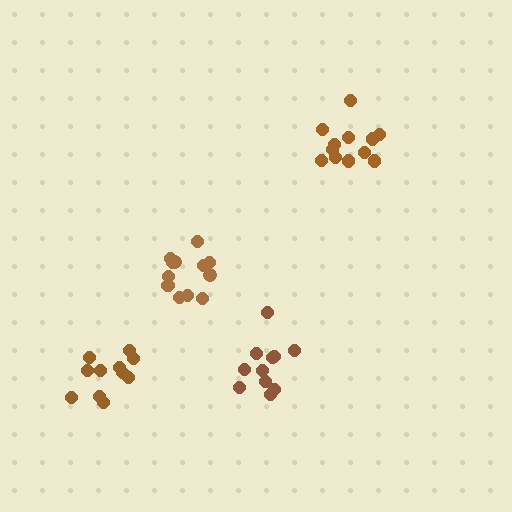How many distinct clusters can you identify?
There are 4 distinct clusters.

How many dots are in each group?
Group 1: 12 dots, Group 2: 11 dots, Group 3: 12 dots, Group 4: 12 dots (47 total).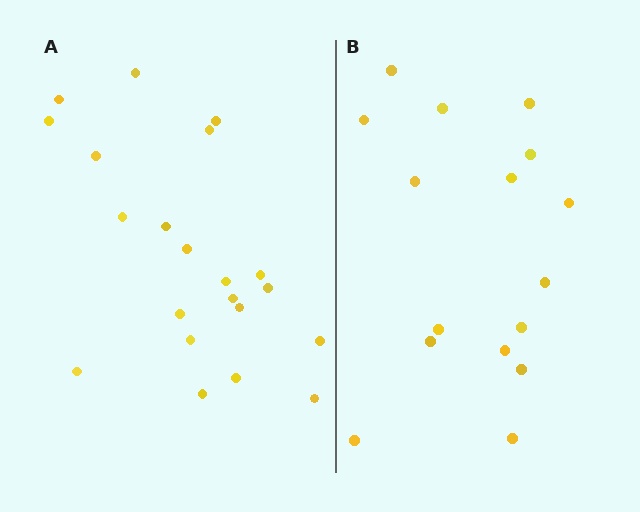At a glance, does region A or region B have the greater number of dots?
Region A (the left region) has more dots.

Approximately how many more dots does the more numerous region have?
Region A has about 5 more dots than region B.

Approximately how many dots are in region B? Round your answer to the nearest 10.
About 20 dots. (The exact count is 16, which rounds to 20.)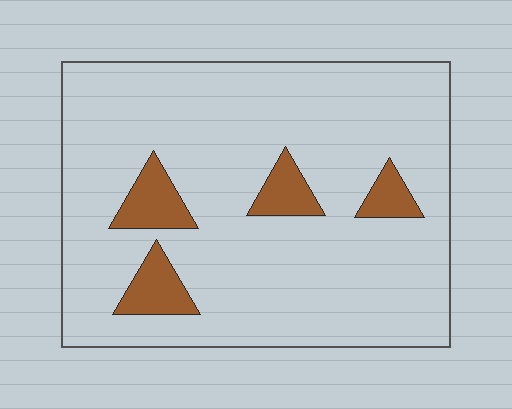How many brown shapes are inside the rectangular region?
4.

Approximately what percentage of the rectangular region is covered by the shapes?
Approximately 10%.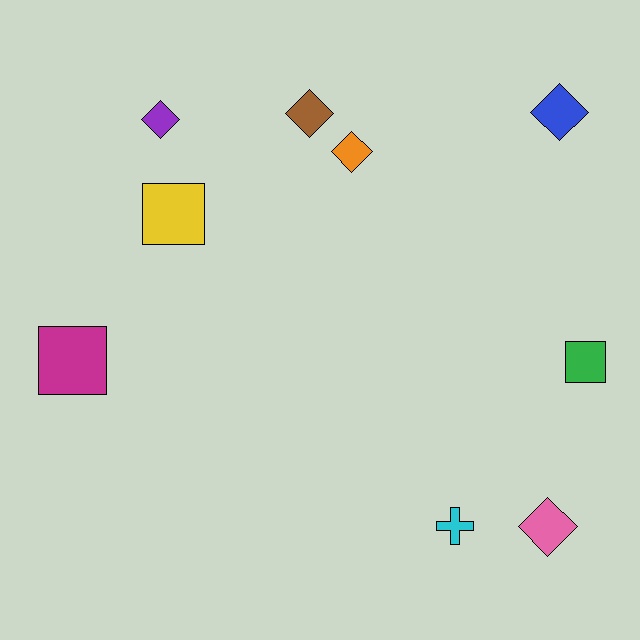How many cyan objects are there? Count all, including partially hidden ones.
There is 1 cyan object.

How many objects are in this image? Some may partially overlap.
There are 9 objects.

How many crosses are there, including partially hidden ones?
There is 1 cross.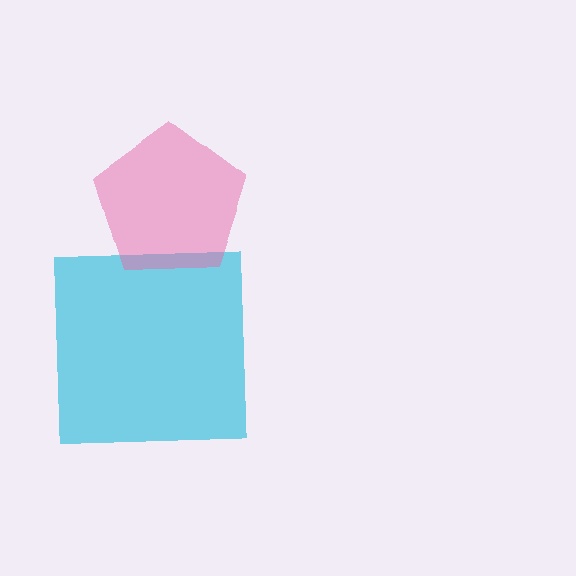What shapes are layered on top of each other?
The layered shapes are: a cyan square, a pink pentagon.